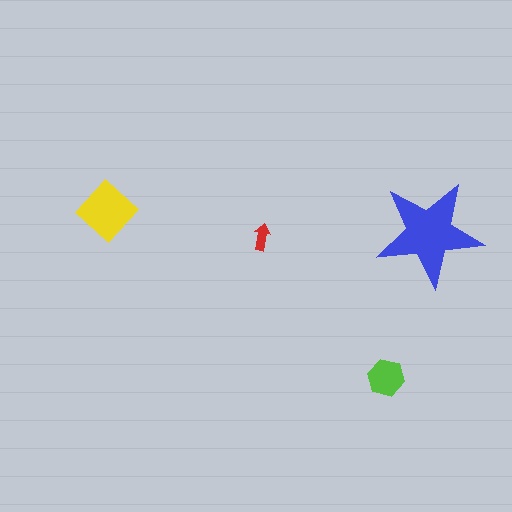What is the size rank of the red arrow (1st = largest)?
4th.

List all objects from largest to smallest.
The blue star, the yellow diamond, the lime hexagon, the red arrow.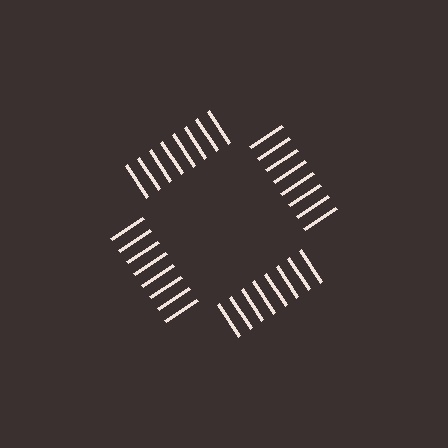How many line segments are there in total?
32 — 8 along each of the 4 edges.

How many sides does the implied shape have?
4 sides — the line-ends trace a square.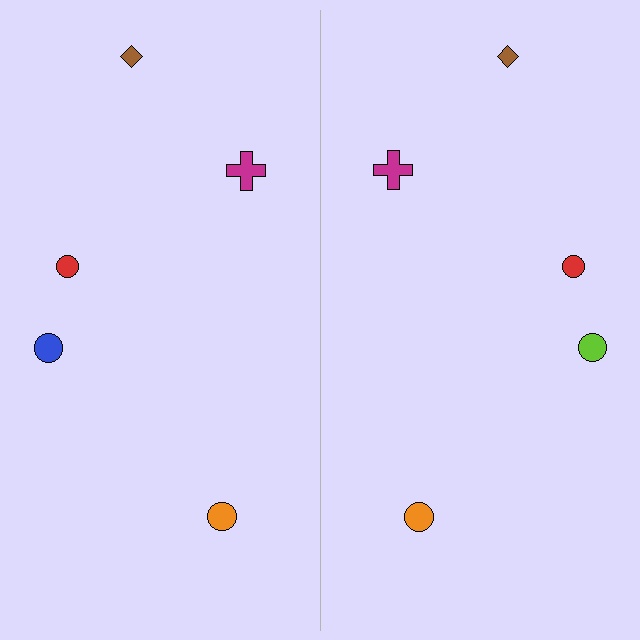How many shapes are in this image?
There are 10 shapes in this image.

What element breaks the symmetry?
The lime circle on the right side breaks the symmetry — its mirror counterpart is blue.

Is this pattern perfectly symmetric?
No, the pattern is not perfectly symmetric. The lime circle on the right side breaks the symmetry — its mirror counterpart is blue.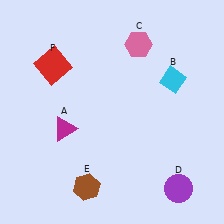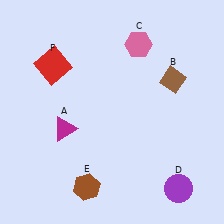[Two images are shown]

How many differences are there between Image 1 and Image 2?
There is 1 difference between the two images.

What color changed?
The diamond (B) changed from cyan in Image 1 to brown in Image 2.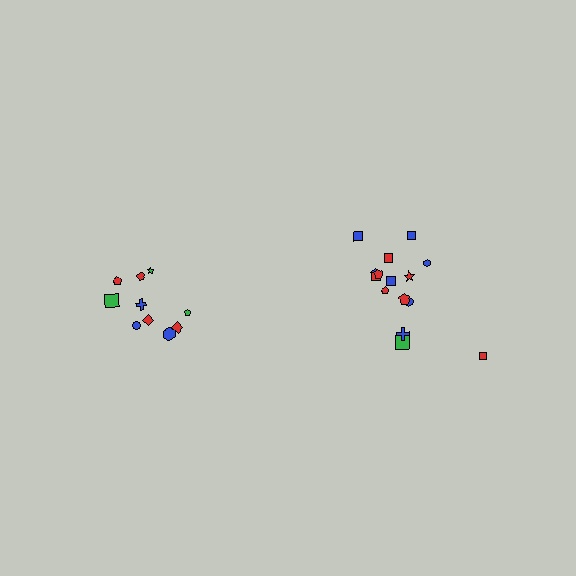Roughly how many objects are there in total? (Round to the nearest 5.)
Roughly 25 objects in total.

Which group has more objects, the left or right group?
The right group.